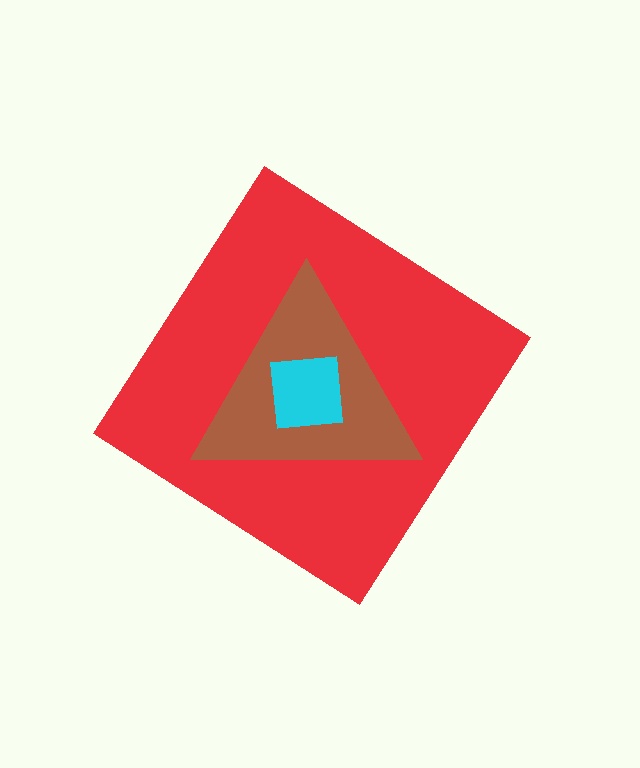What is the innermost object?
The cyan square.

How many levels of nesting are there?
3.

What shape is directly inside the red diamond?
The brown triangle.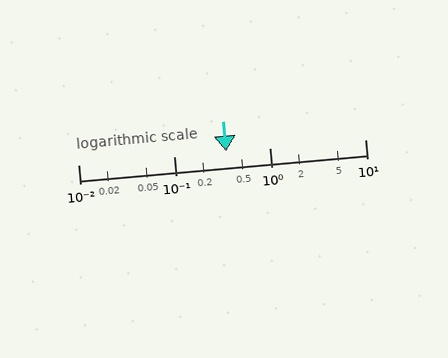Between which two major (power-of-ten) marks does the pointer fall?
The pointer is between 0.1 and 1.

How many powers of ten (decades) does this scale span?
The scale spans 3 decades, from 0.01 to 10.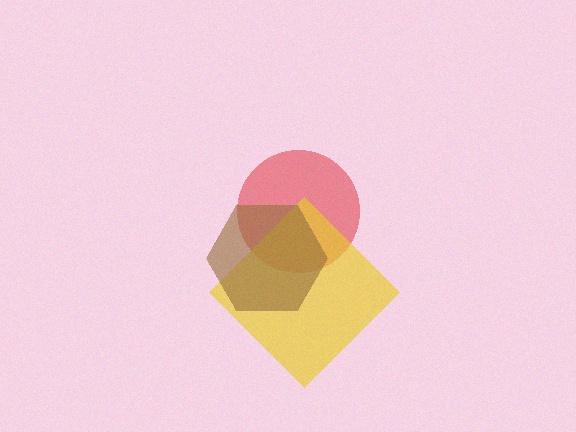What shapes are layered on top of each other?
The layered shapes are: a red circle, a yellow diamond, a brown hexagon.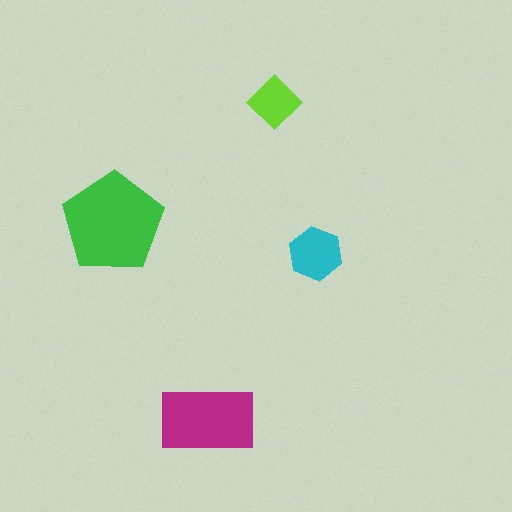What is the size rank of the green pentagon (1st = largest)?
1st.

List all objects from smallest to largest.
The lime diamond, the cyan hexagon, the magenta rectangle, the green pentagon.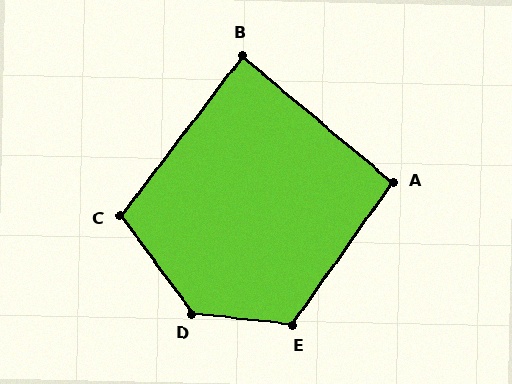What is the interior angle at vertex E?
Approximately 119 degrees (obtuse).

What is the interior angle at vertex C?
Approximately 107 degrees (obtuse).